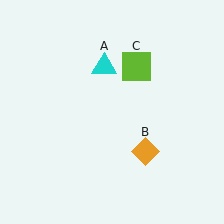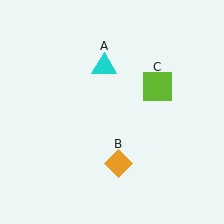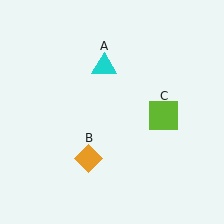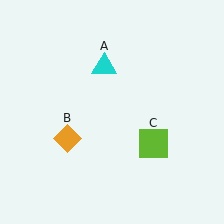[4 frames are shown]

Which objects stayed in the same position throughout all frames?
Cyan triangle (object A) remained stationary.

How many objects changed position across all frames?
2 objects changed position: orange diamond (object B), lime square (object C).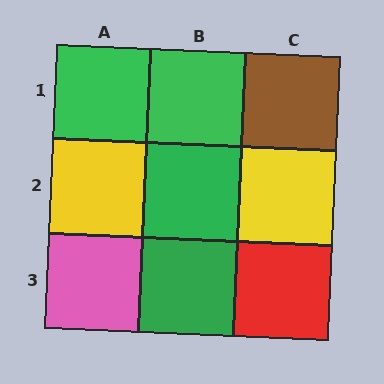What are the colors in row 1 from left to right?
Green, green, brown.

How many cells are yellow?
2 cells are yellow.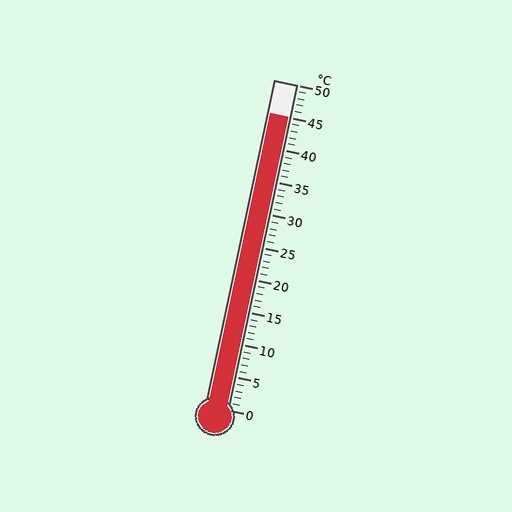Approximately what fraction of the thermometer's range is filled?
The thermometer is filled to approximately 90% of its range.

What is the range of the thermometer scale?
The thermometer scale ranges from 0°C to 50°C.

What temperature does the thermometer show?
The thermometer shows approximately 45°C.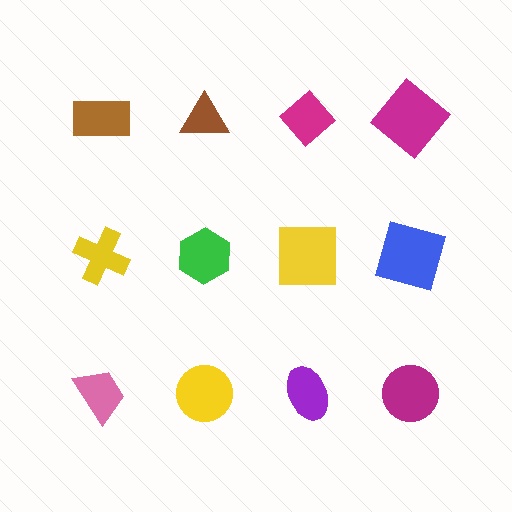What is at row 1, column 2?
A brown triangle.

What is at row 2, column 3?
A yellow square.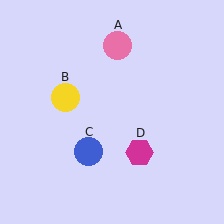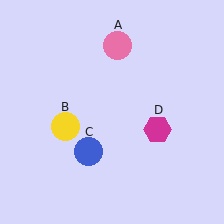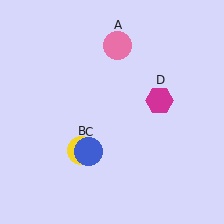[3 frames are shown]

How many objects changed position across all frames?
2 objects changed position: yellow circle (object B), magenta hexagon (object D).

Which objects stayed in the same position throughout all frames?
Pink circle (object A) and blue circle (object C) remained stationary.